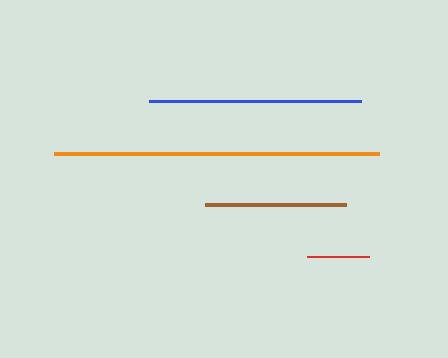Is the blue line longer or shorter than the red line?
The blue line is longer than the red line.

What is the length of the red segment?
The red segment is approximately 62 pixels long.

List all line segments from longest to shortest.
From longest to shortest: orange, blue, brown, red.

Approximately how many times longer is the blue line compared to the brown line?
The blue line is approximately 1.5 times the length of the brown line.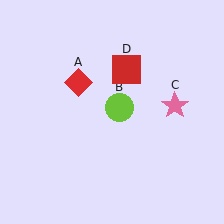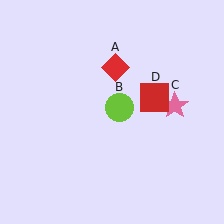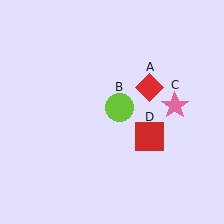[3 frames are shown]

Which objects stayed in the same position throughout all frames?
Lime circle (object B) and pink star (object C) remained stationary.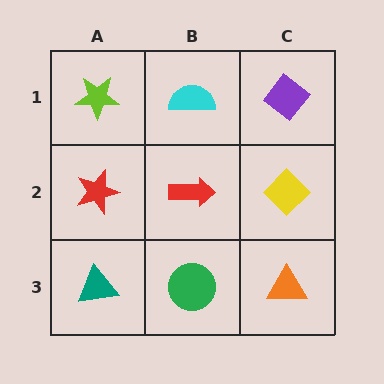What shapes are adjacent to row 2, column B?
A cyan semicircle (row 1, column B), a green circle (row 3, column B), a red star (row 2, column A), a yellow diamond (row 2, column C).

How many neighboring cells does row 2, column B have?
4.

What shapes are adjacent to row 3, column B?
A red arrow (row 2, column B), a teal triangle (row 3, column A), an orange triangle (row 3, column C).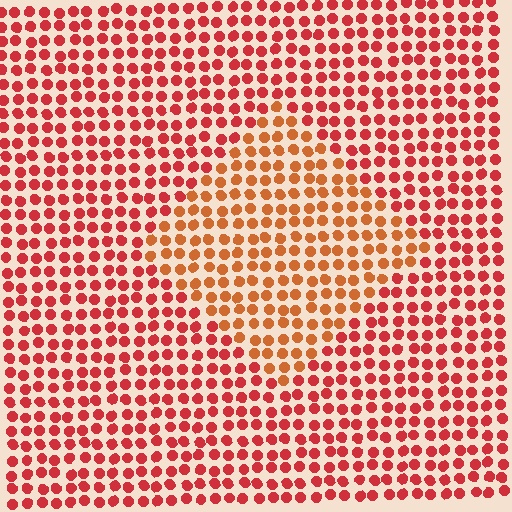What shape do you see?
I see a diamond.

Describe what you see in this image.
The image is filled with small red elements in a uniform arrangement. A diamond-shaped region is visible where the elements are tinted to a slightly different hue, forming a subtle color boundary.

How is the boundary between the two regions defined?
The boundary is defined purely by a slight shift in hue (about 26 degrees). Spacing, size, and orientation are identical on both sides.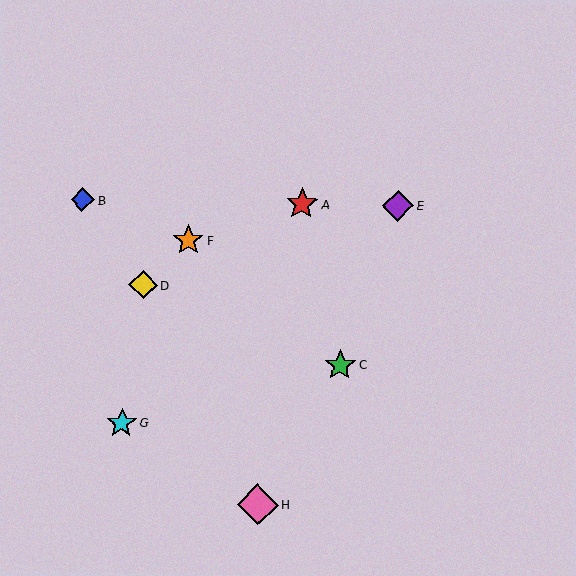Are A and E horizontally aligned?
Yes, both are at y≈204.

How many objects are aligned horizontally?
3 objects (A, B, E) are aligned horizontally.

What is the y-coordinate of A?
Object A is at y≈204.